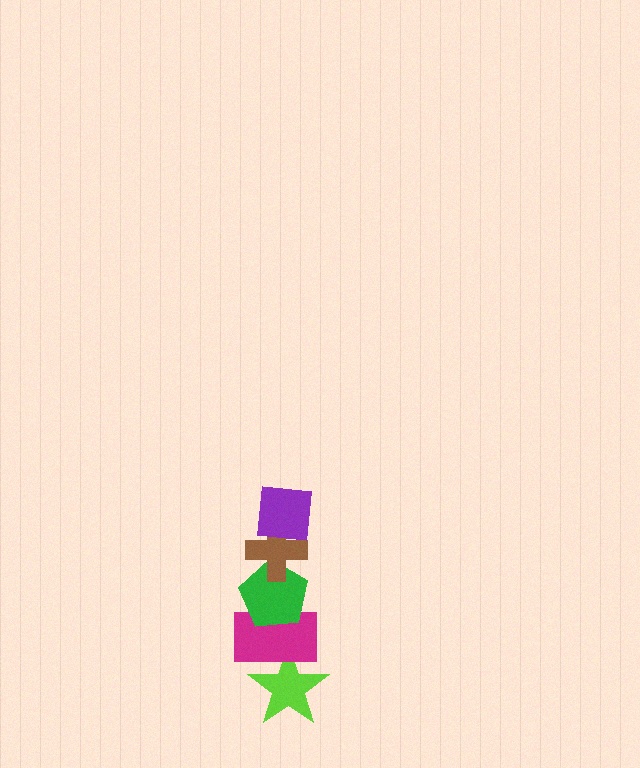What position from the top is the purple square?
The purple square is 1st from the top.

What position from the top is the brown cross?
The brown cross is 2nd from the top.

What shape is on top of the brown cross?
The purple square is on top of the brown cross.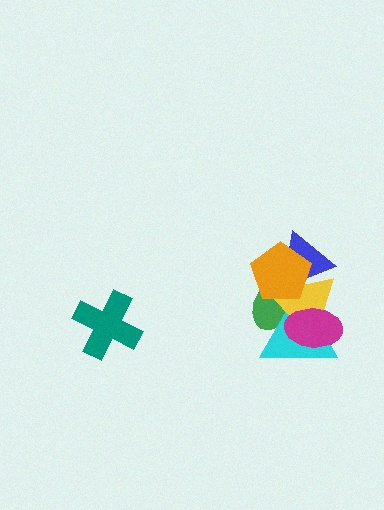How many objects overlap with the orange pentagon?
4 objects overlap with the orange pentagon.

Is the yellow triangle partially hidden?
Yes, it is partially covered by another shape.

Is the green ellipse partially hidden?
Yes, it is partially covered by another shape.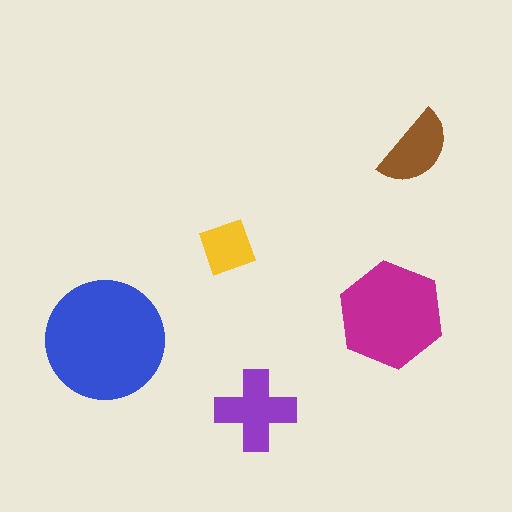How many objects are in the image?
There are 5 objects in the image.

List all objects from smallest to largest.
The yellow diamond, the brown semicircle, the purple cross, the magenta hexagon, the blue circle.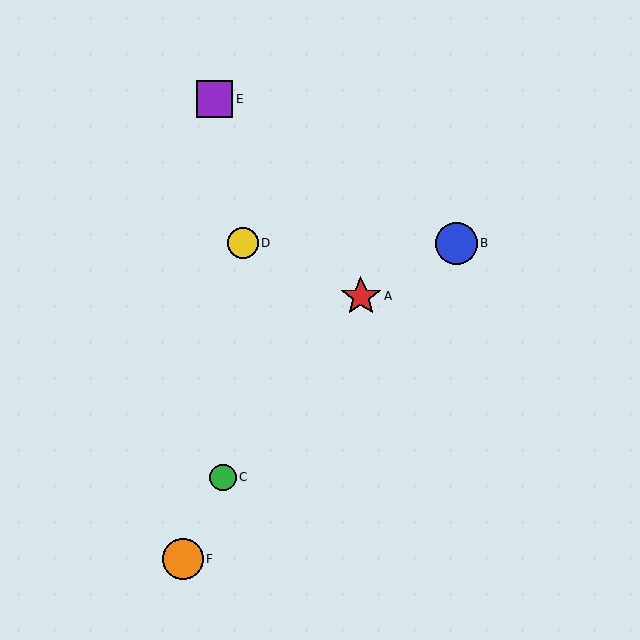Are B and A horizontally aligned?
No, B is at y≈243 and A is at y≈296.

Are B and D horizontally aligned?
Yes, both are at y≈243.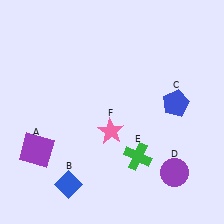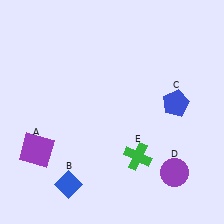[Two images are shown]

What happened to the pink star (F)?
The pink star (F) was removed in Image 2. It was in the bottom-left area of Image 1.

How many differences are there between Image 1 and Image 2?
There is 1 difference between the two images.